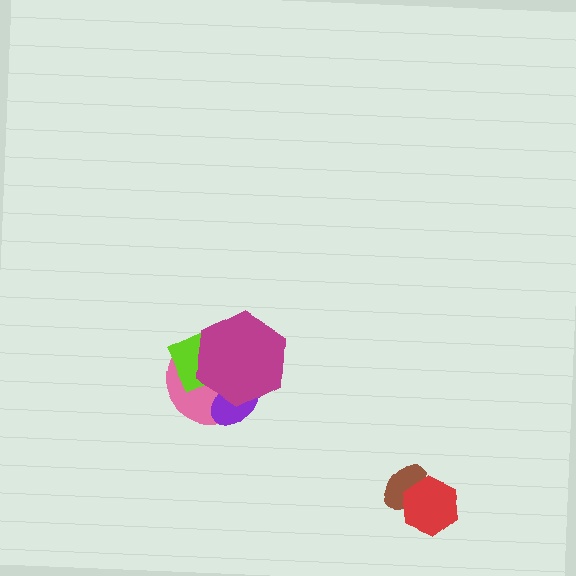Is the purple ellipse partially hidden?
Yes, it is partially covered by another shape.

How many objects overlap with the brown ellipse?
1 object overlaps with the brown ellipse.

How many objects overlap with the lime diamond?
3 objects overlap with the lime diamond.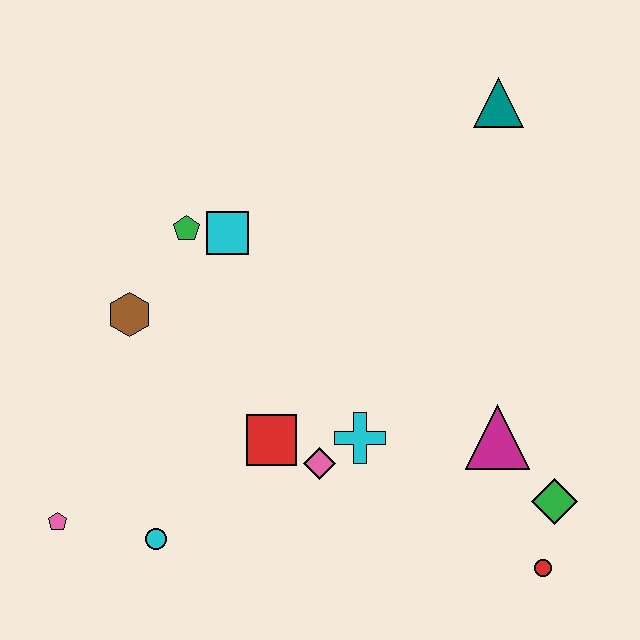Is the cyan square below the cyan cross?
No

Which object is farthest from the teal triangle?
The pink pentagon is farthest from the teal triangle.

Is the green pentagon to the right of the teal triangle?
No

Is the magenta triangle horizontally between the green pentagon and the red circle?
Yes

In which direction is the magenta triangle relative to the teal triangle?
The magenta triangle is below the teal triangle.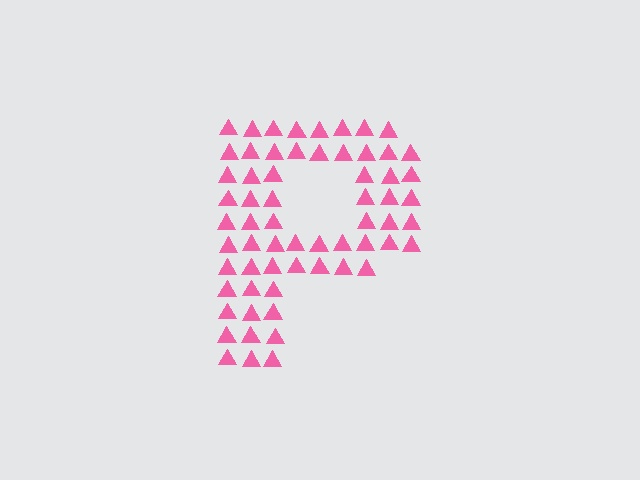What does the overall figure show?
The overall figure shows the letter P.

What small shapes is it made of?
It is made of small triangles.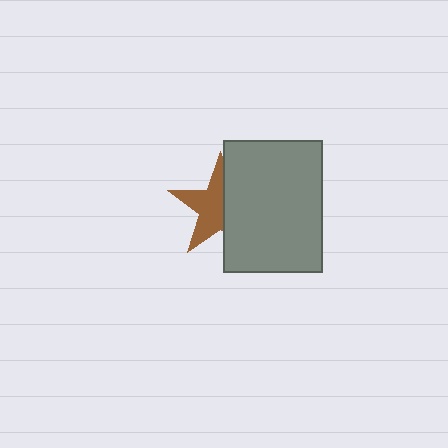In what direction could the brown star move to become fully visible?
The brown star could move left. That would shift it out from behind the gray rectangle entirely.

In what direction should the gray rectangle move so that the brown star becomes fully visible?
The gray rectangle should move right. That is the shortest direction to clear the overlap and leave the brown star fully visible.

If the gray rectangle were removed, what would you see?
You would see the complete brown star.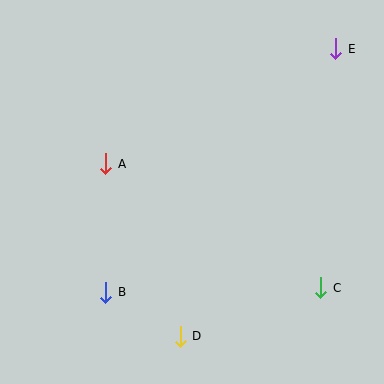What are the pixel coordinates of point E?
Point E is at (336, 49).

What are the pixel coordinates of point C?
Point C is at (321, 288).